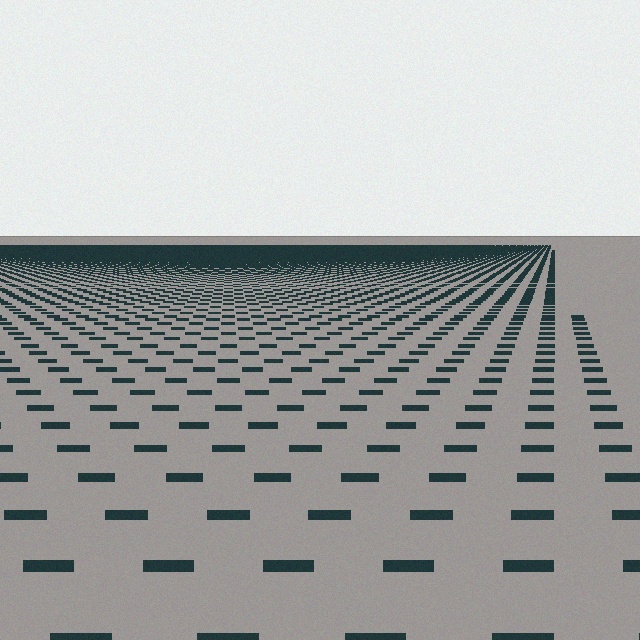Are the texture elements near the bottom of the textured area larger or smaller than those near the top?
Larger. Near the bottom, elements are closer to the viewer and appear at a bigger on-screen size.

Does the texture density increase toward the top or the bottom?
Density increases toward the top.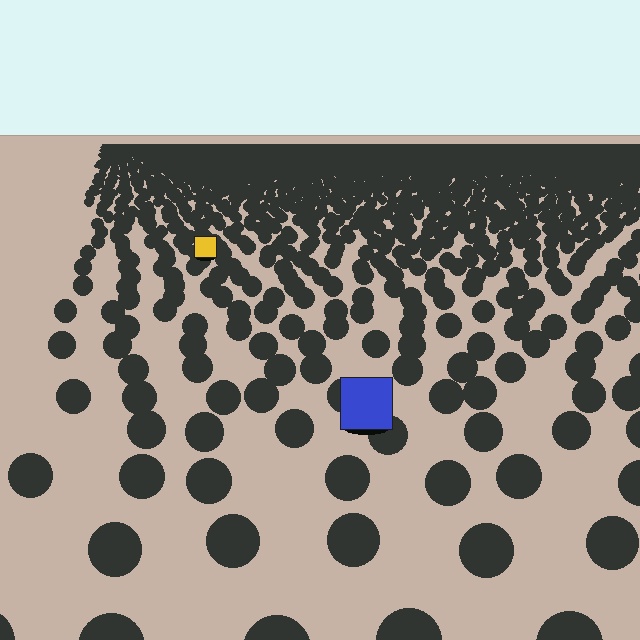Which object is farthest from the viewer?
The yellow square is farthest from the viewer. It appears smaller and the ground texture around it is denser.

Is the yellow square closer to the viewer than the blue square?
No. The blue square is closer — you can tell from the texture gradient: the ground texture is coarser near it.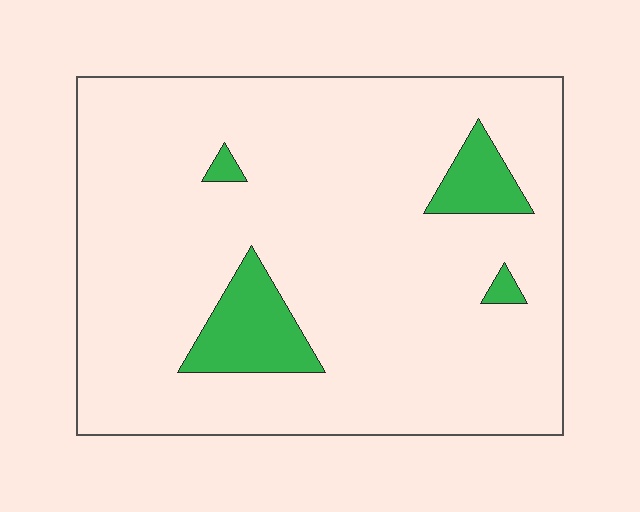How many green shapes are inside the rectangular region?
4.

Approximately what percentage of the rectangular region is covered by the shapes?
Approximately 10%.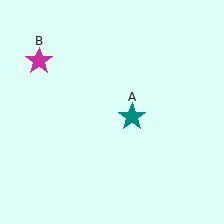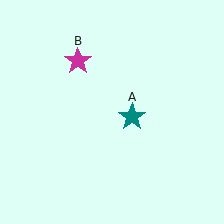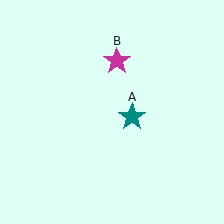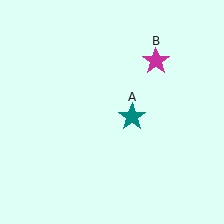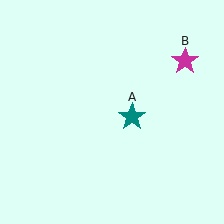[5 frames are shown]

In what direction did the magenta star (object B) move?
The magenta star (object B) moved right.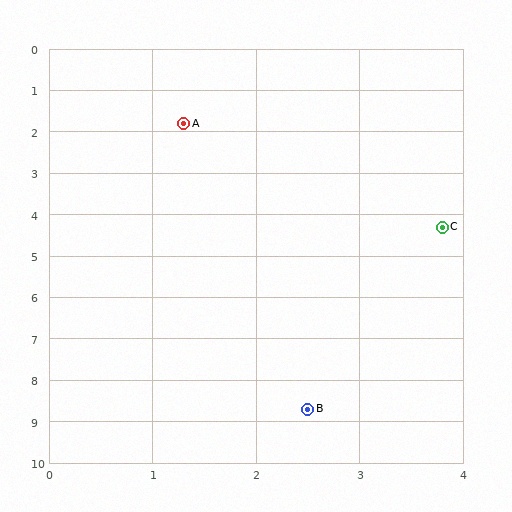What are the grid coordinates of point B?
Point B is at approximately (2.5, 8.7).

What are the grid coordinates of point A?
Point A is at approximately (1.3, 1.8).